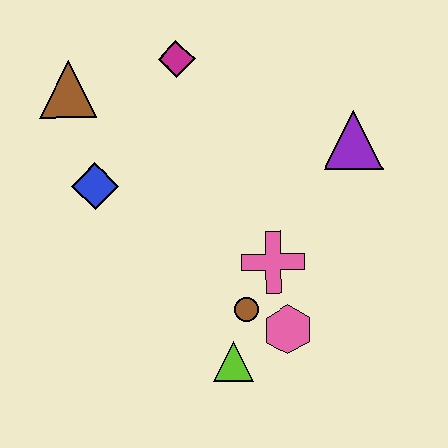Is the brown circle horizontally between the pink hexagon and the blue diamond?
Yes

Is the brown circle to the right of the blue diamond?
Yes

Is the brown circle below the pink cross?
Yes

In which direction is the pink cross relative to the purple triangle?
The pink cross is below the purple triangle.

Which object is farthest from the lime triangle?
The brown triangle is farthest from the lime triangle.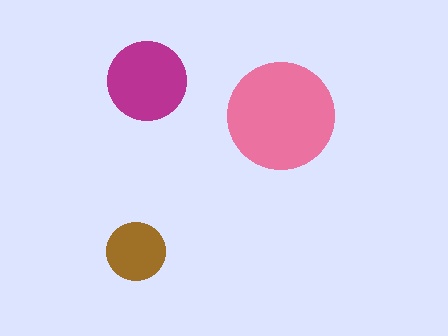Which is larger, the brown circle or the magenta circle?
The magenta one.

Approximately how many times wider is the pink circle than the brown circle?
About 2 times wider.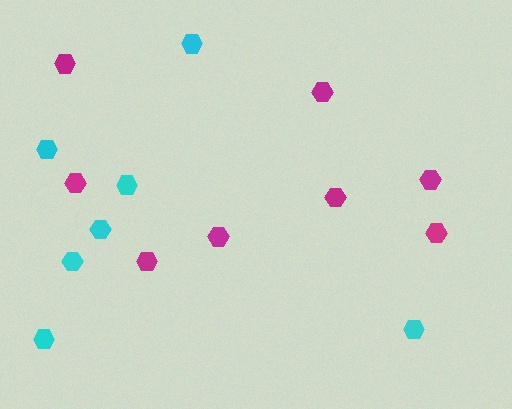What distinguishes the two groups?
There are 2 groups: one group of cyan hexagons (7) and one group of magenta hexagons (8).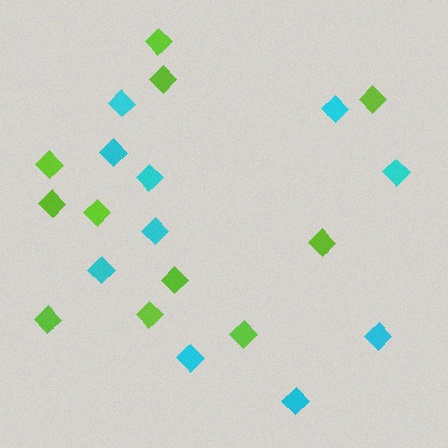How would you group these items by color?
There are 2 groups: one group of lime diamonds (11) and one group of cyan diamonds (10).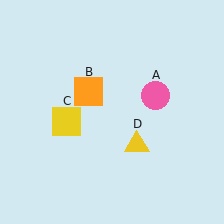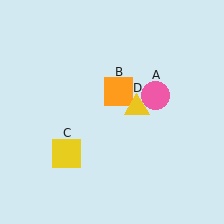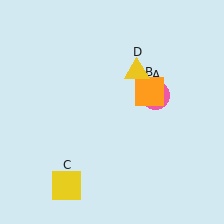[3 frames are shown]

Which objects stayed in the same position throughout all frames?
Pink circle (object A) remained stationary.